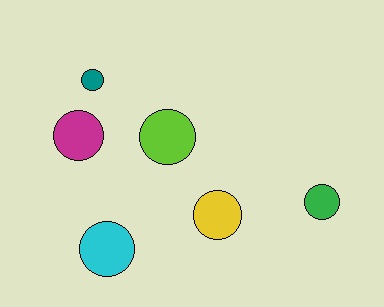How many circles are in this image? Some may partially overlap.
There are 6 circles.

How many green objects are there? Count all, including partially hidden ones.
There is 1 green object.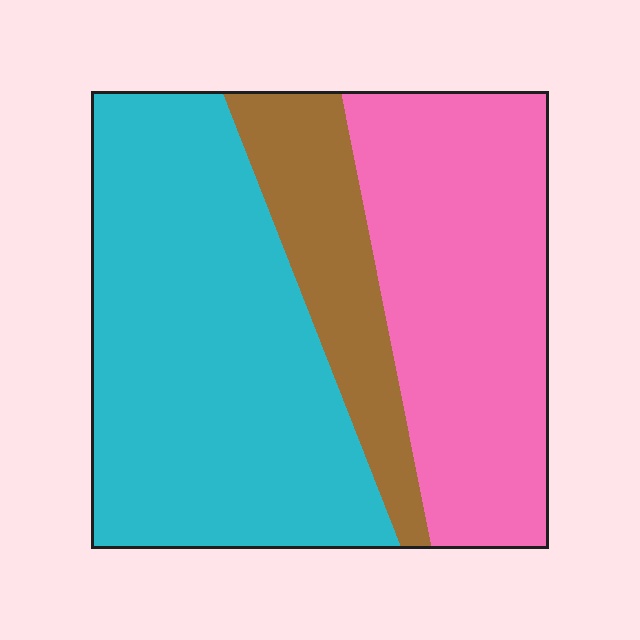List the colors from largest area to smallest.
From largest to smallest: cyan, pink, brown.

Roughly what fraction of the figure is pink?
Pink takes up between a third and a half of the figure.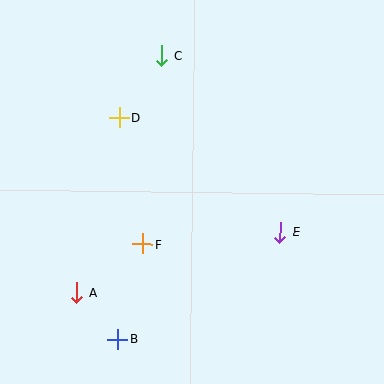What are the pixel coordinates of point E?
Point E is at (280, 232).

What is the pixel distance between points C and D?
The distance between C and D is 76 pixels.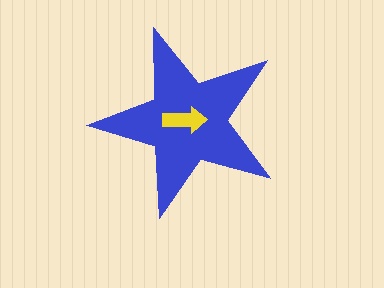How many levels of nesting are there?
2.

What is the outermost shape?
The blue star.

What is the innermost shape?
The yellow arrow.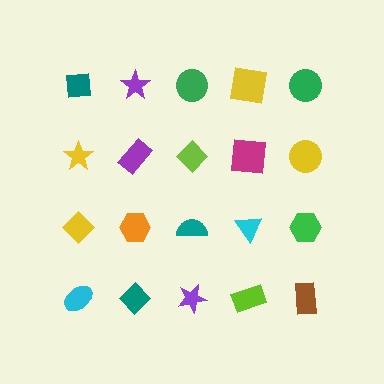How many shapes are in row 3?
5 shapes.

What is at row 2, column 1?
A yellow star.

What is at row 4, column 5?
A brown rectangle.